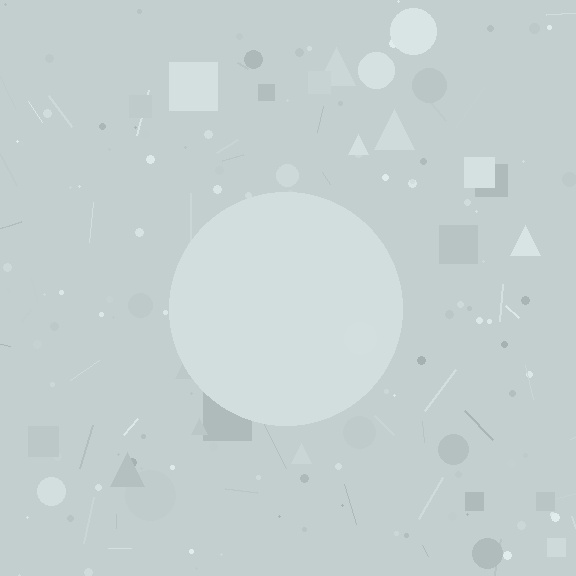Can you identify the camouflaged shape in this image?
The camouflaged shape is a circle.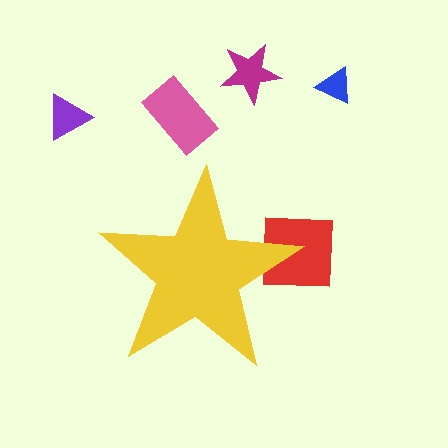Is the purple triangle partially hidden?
No, the purple triangle is fully visible.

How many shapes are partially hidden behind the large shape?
1 shape is partially hidden.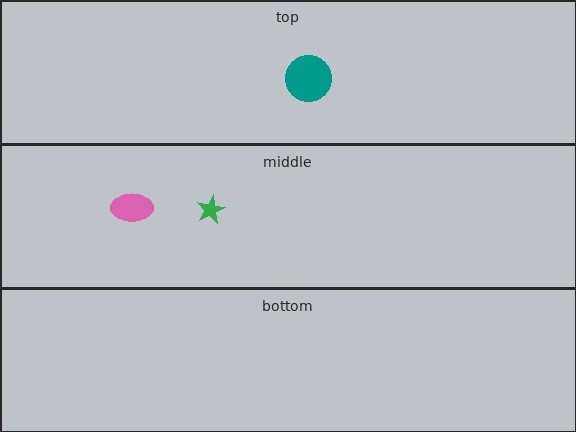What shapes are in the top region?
The teal circle.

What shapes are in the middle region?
The pink ellipse, the green star.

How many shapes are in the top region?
1.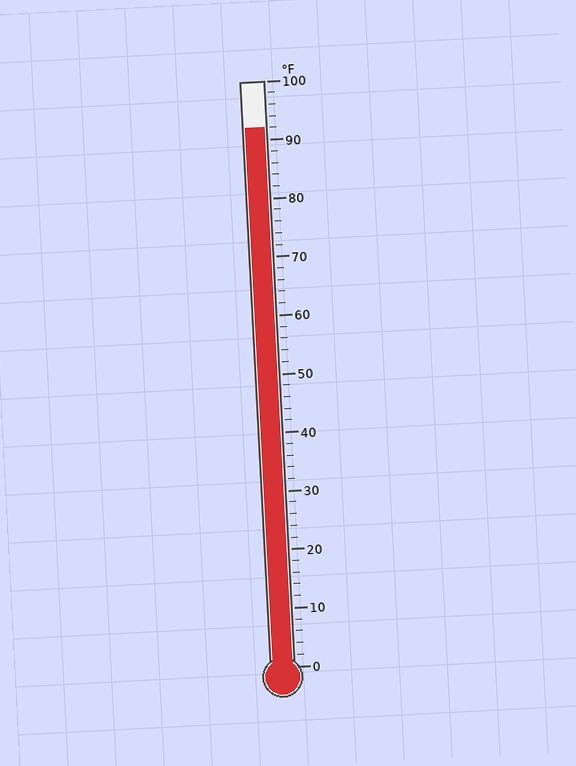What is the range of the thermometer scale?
The thermometer scale ranges from 0°F to 100°F.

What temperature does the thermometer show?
The thermometer shows approximately 92°F.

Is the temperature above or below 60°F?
The temperature is above 60°F.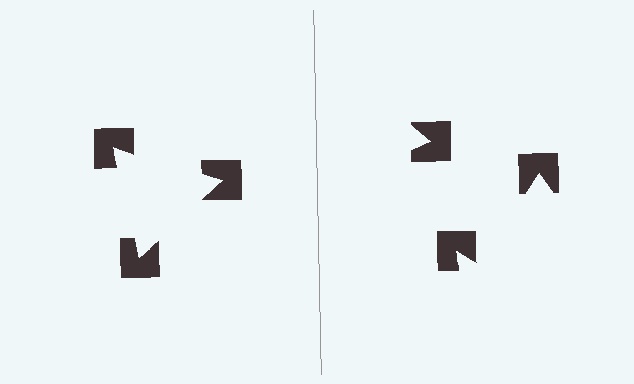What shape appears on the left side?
An illusory triangle.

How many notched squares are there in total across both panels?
6 — 3 on each side.